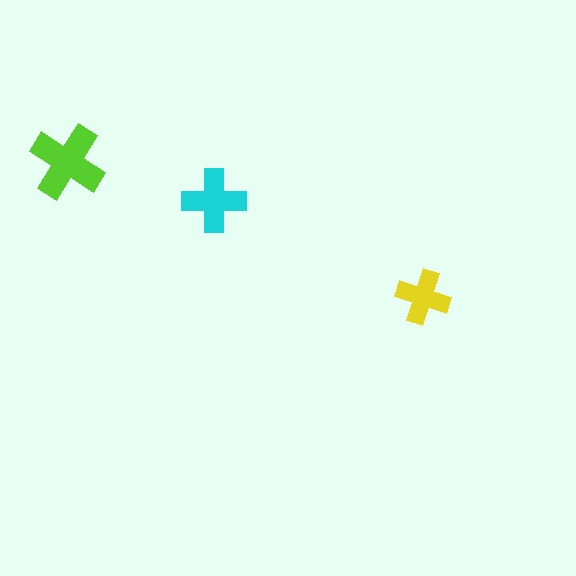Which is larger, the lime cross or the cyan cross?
The lime one.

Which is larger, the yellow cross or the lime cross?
The lime one.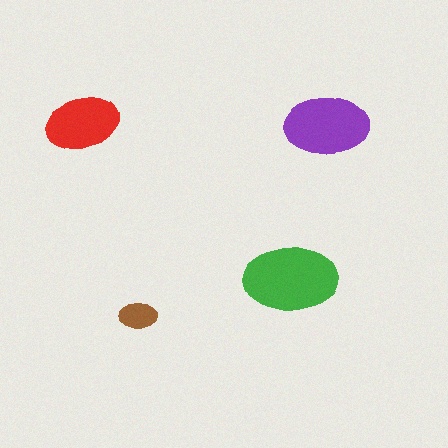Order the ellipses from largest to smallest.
the green one, the purple one, the red one, the brown one.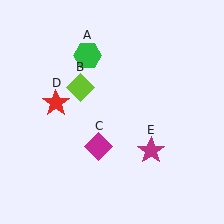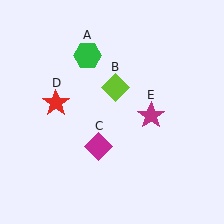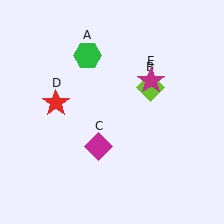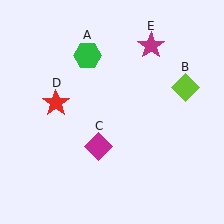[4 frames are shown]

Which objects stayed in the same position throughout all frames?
Green hexagon (object A) and magenta diamond (object C) and red star (object D) remained stationary.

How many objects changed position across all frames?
2 objects changed position: lime diamond (object B), magenta star (object E).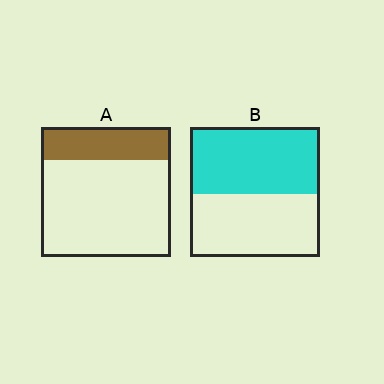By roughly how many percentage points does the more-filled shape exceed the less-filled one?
By roughly 25 percentage points (B over A).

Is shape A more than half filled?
No.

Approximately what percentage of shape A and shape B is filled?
A is approximately 25% and B is approximately 50%.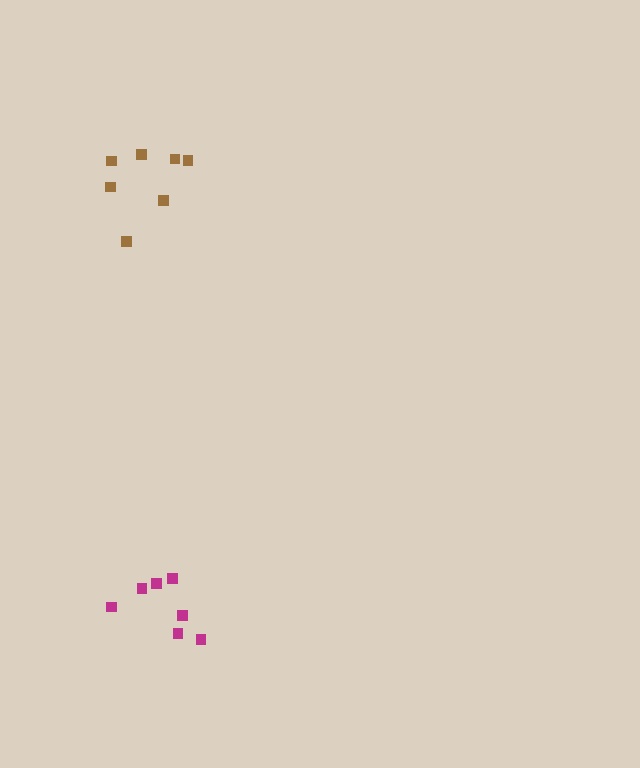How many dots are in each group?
Group 1: 7 dots, Group 2: 7 dots (14 total).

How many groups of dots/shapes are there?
There are 2 groups.